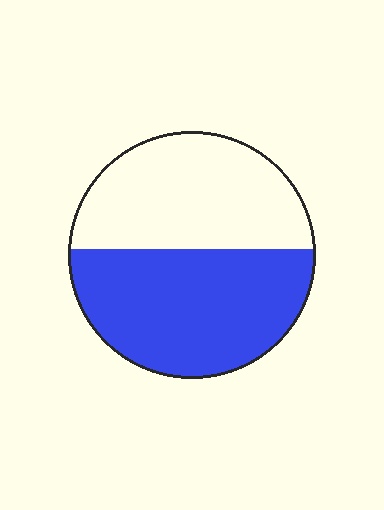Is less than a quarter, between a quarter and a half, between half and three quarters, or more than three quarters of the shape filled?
Between half and three quarters.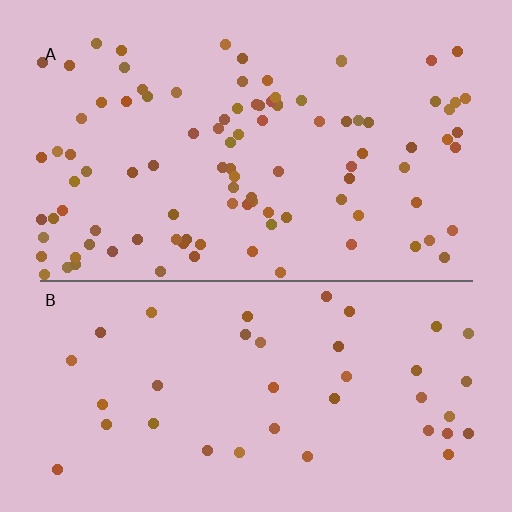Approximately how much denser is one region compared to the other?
Approximately 2.5× — region A over region B.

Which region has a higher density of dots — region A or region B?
A (the top).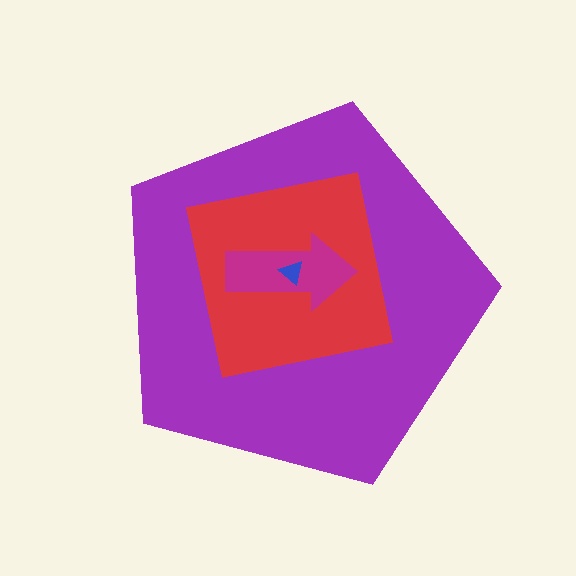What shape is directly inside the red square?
The magenta arrow.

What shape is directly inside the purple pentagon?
The red square.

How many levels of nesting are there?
4.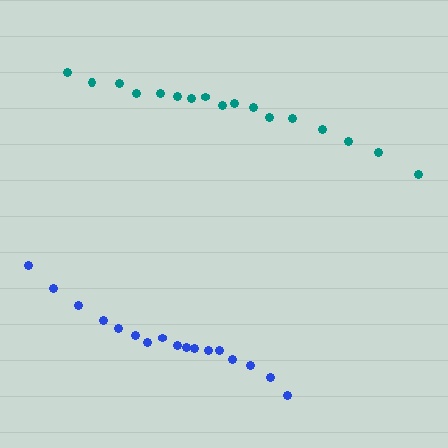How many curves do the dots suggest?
There are 2 distinct paths.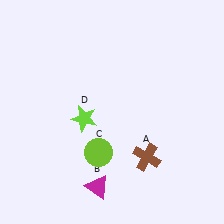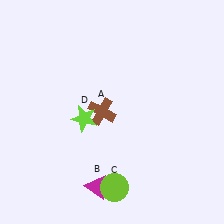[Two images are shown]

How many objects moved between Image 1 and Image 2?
2 objects moved between the two images.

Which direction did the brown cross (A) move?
The brown cross (A) moved up.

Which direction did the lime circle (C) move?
The lime circle (C) moved down.